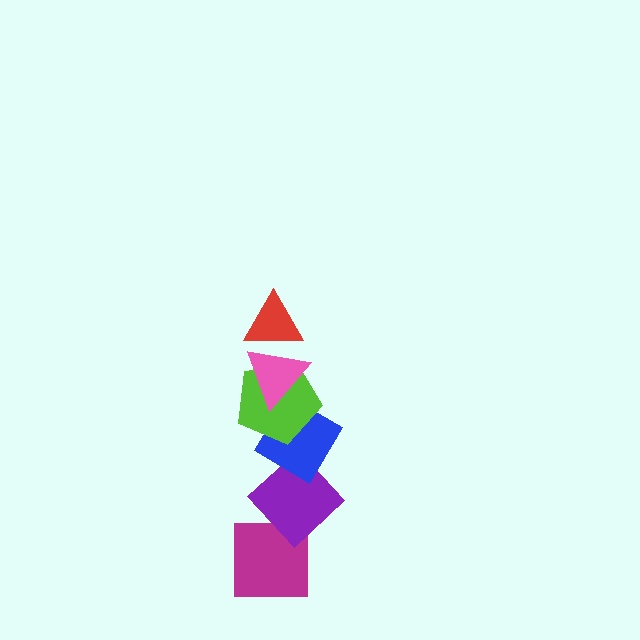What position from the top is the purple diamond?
The purple diamond is 5th from the top.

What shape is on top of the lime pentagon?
The pink triangle is on top of the lime pentagon.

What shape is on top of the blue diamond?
The lime pentagon is on top of the blue diamond.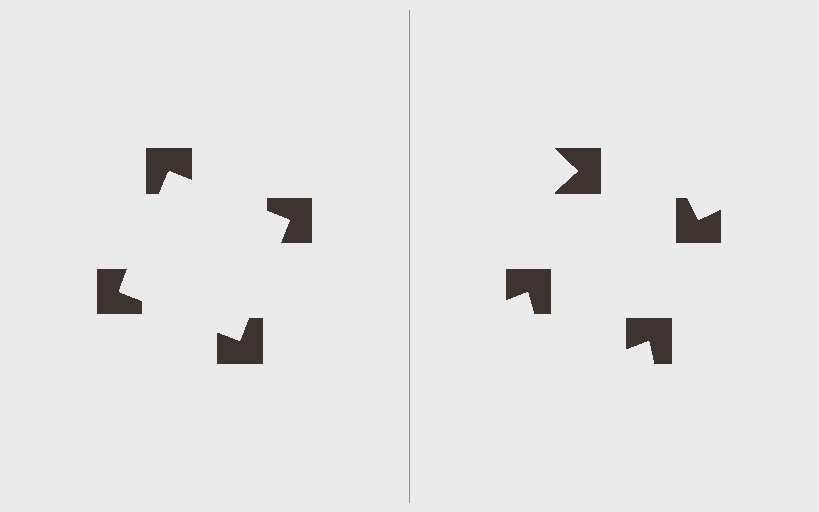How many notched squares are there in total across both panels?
8 — 4 on each side.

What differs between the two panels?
The notched squares are positioned identically on both sides; only the wedge orientations differ. On the left they align to a square; on the right they are misaligned.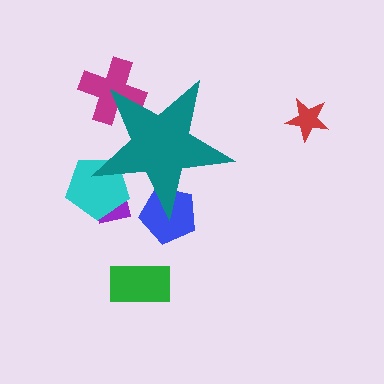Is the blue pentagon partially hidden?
Yes, the blue pentagon is partially hidden behind the teal star.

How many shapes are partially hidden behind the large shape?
4 shapes are partially hidden.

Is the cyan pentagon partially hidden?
Yes, the cyan pentagon is partially hidden behind the teal star.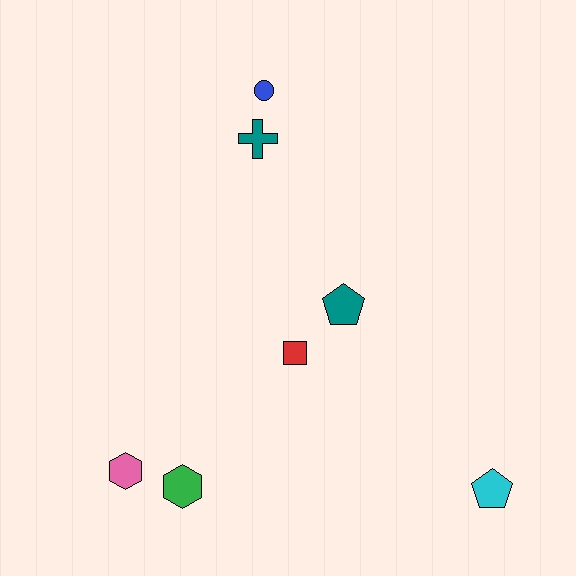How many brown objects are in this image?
There are no brown objects.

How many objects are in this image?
There are 7 objects.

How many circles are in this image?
There is 1 circle.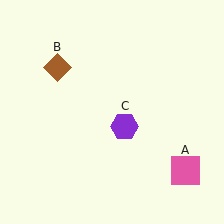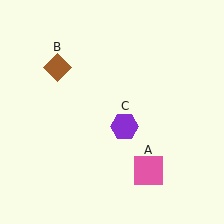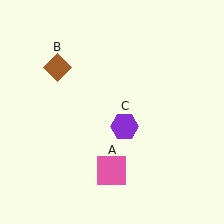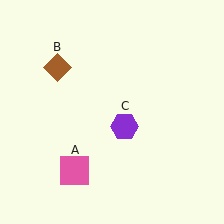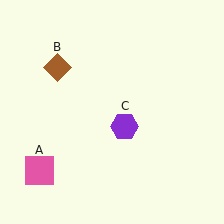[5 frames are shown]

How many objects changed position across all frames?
1 object changed position: pink square (object A).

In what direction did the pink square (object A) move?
The pink square (object A) moved left.